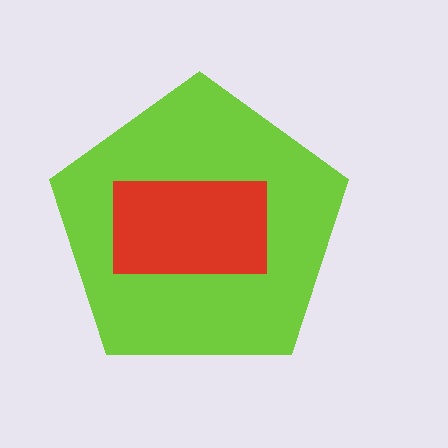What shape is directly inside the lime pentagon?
The red rectangle.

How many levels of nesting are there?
2.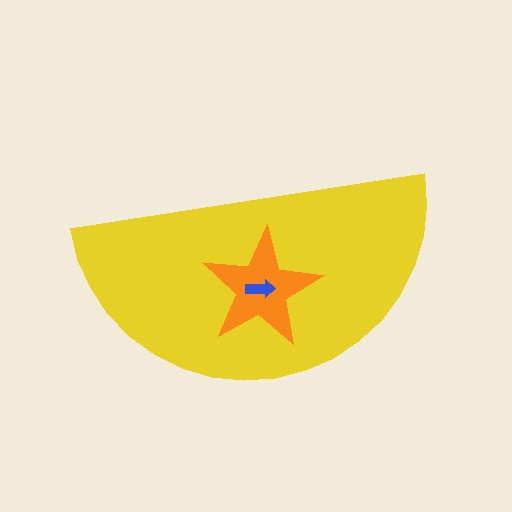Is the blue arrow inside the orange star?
Yes.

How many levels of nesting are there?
3.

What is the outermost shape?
The yellow semicircle.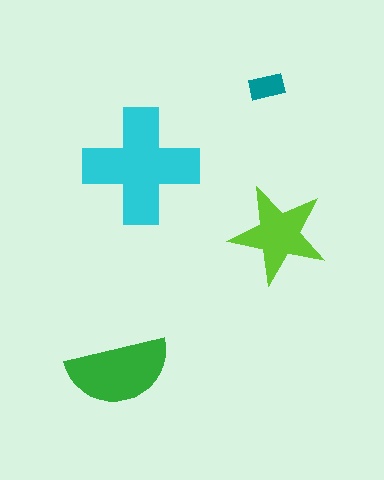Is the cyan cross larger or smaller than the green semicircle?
Larger.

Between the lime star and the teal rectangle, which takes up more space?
The lime star.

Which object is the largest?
The cyan cross.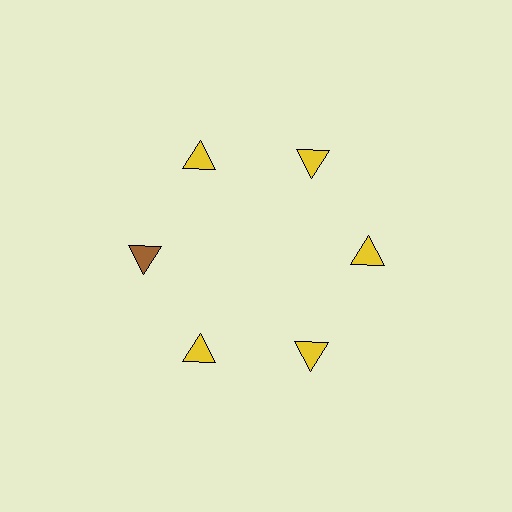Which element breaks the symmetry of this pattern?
The brown triangle at roughly the 9 o'clock position breaks the symmetry. All other shapes are yellow triangles.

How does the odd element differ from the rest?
It has a different color: brown instead of yellow.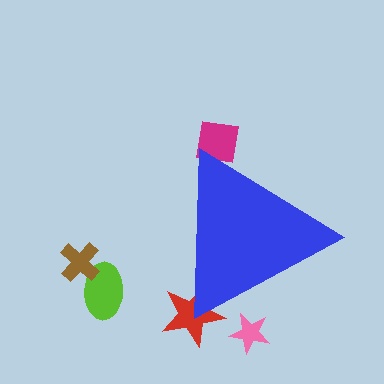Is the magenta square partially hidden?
Yes, the magenta square is partially hidden behind the blue triangle.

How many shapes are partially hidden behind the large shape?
3 shapes are partially hidden.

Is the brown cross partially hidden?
No, the brown cross is fully visible.